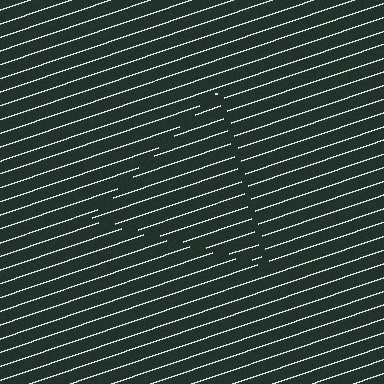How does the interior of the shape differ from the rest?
The interior of the shape contains the same grating, shifted by half a period — the contour is defined by the phase discontinuity where line-ends from the inner and outer gratings abut.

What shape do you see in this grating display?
An illusory triangle. The interior of the shape contains the same grating, shifted by half a period — the contour is defined by the phase discontinuity where line-ends from the inner and outer gratings abut.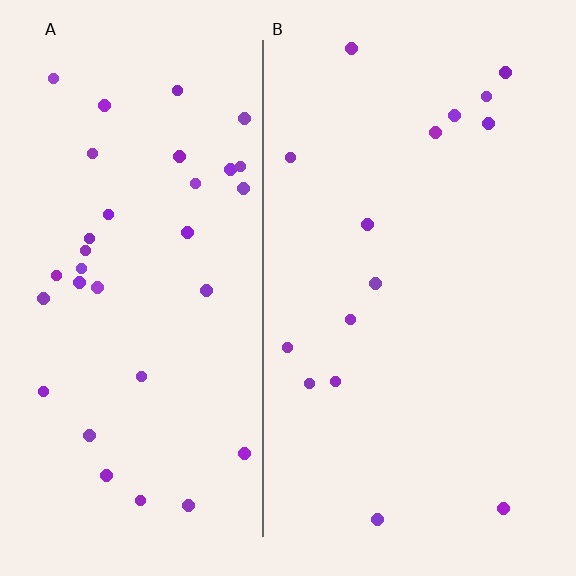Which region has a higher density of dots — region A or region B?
A (the left).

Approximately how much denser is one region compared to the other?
Approximately 2.2× — region A over region B.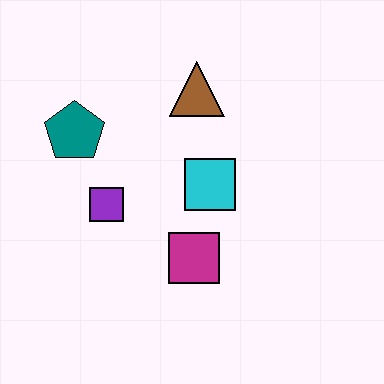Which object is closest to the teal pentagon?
The purple square is closest to the teal pentagon.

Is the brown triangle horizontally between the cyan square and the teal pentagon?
Yes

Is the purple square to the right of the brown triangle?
No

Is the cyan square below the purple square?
No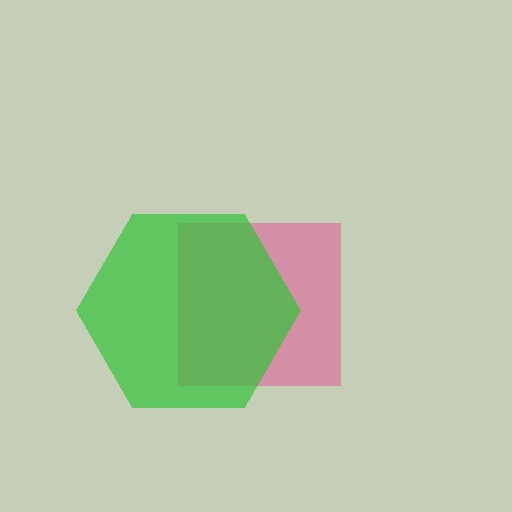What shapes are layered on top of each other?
The layered shapes are: a pink square, a green hexagon.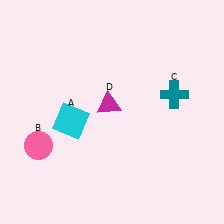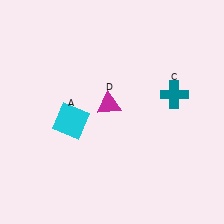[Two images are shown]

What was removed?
The pink circle (B) was removed in Image 2.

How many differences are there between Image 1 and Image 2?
There is 1 difference between the two images.